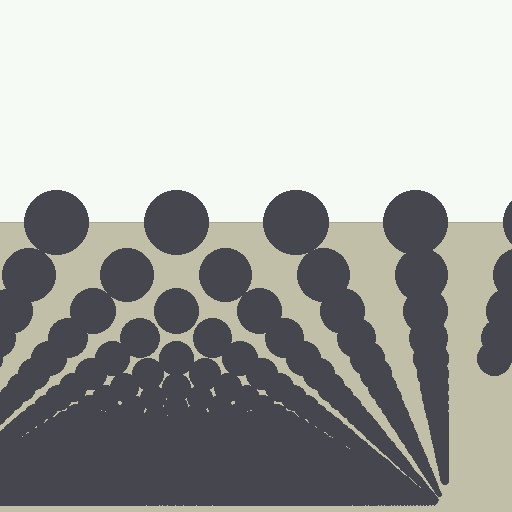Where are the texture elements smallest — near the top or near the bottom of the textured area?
Near the bottom.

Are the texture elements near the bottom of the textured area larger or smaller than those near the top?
Smaller. The gradient is inverted — elements near the bottom are smaller and denser.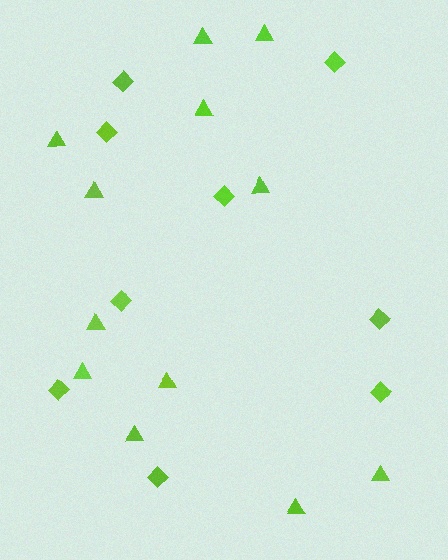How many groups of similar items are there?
There are 2 groups: one group of triangles (12) and one group of diamonds (9).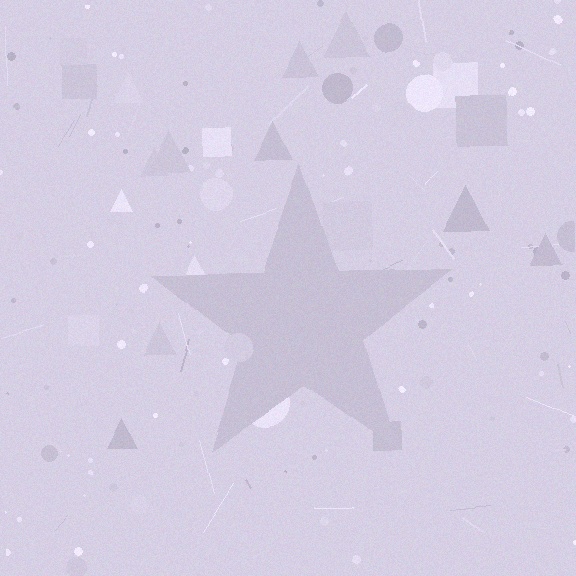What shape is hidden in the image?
A star is hidden in the image.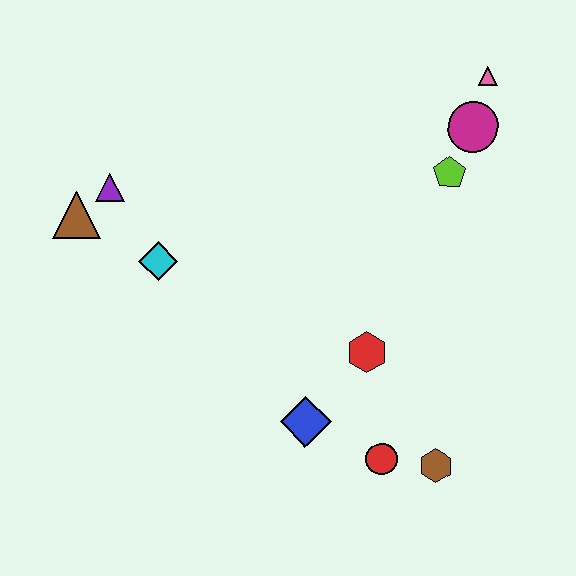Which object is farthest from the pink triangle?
The brown triangle is farthest from the pink triangle.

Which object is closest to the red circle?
The brown hexagon is closest to the red circle.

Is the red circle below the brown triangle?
Yes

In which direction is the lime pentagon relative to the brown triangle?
The lime pentagon is to the right of the brown triangle.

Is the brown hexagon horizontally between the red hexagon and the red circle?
No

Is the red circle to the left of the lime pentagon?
Yes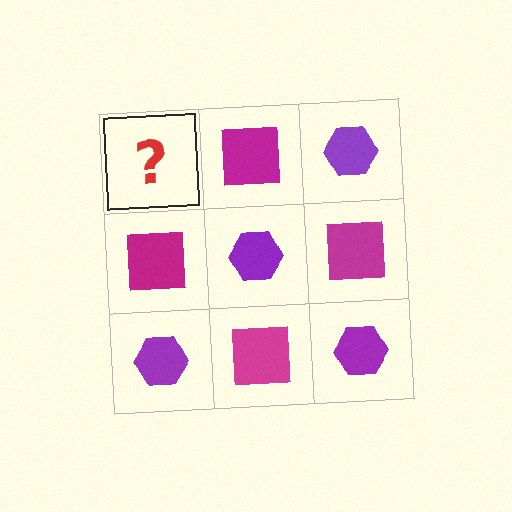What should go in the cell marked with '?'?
The missing cell should contain a purple hexagon.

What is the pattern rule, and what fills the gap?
The rule is that it alternates purple hexagon and magenta square in a checkerboard pattern. The gap should be filled with a purple hexagon.